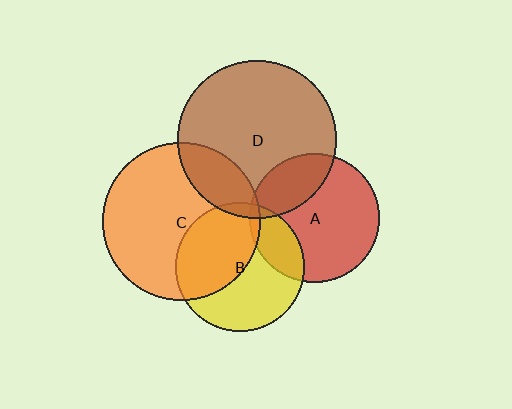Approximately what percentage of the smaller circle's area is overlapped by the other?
Approximately 25%.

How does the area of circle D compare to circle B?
Approximately 1.5 times.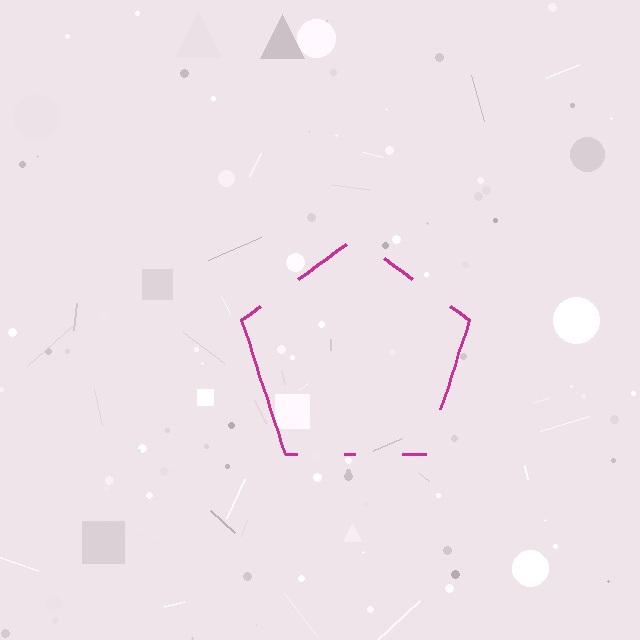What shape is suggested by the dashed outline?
The dashed outline suggests a pentagon.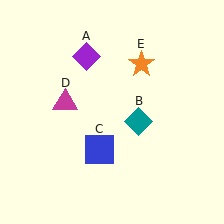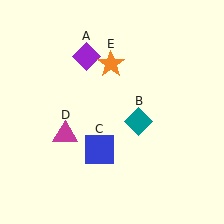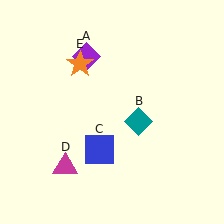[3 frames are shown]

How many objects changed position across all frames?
2 objects changed position: magenta triangle (object D), orange star (object E).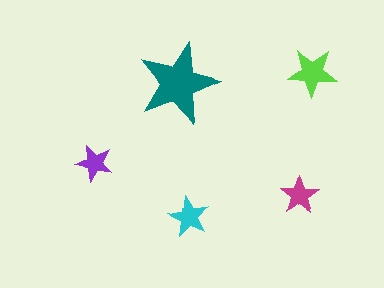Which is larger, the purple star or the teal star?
The teal one.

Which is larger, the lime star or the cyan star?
The lime one.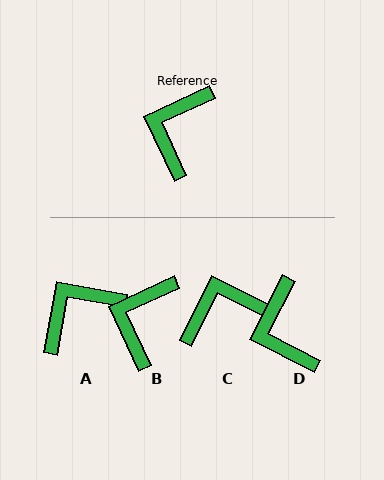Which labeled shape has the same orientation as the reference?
B.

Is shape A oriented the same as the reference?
No, it is off by about 35 degrees.